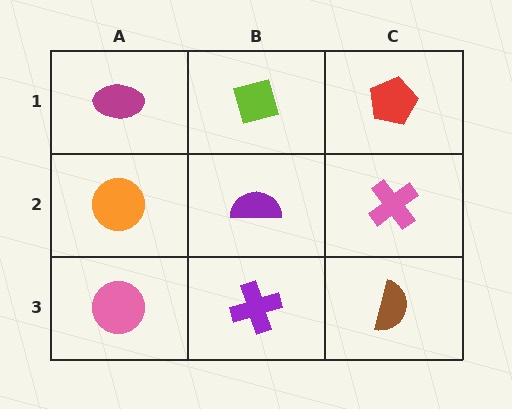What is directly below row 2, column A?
A pink circle.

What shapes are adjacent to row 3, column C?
A pink cross (row 2, column C), a purple cross (row 3, column B).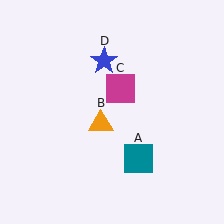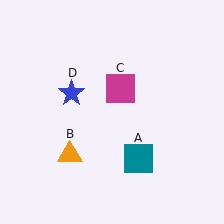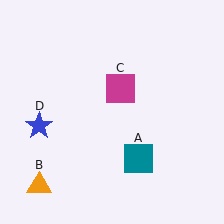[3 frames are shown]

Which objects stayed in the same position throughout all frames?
Teal square (object A) and magenta square (object C) remained stationary.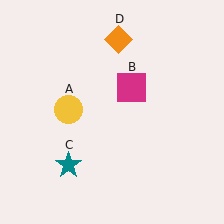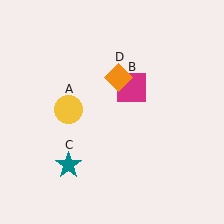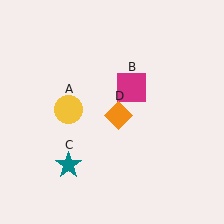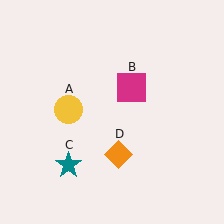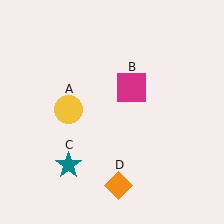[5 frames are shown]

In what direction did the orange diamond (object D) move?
The orange diamond (object D) moved down.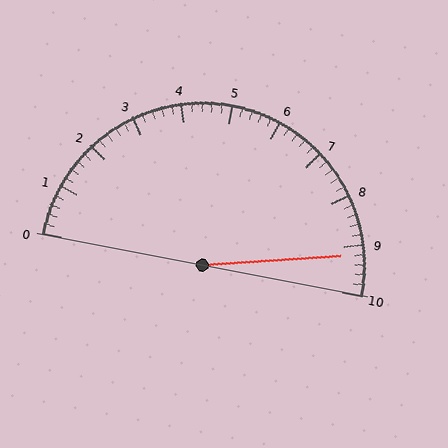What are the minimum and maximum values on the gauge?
The gauge ranges from 0 to 10.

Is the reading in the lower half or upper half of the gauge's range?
The reading is in the upper half of the range (0 to 10).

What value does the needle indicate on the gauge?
The needle indicates approximately 9.2.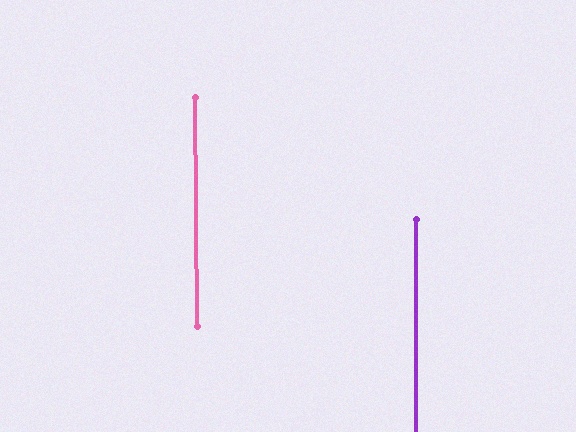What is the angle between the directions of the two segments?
Approximately 0 degrees.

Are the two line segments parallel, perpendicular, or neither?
Parallel — their directions differ by only 0.3°.